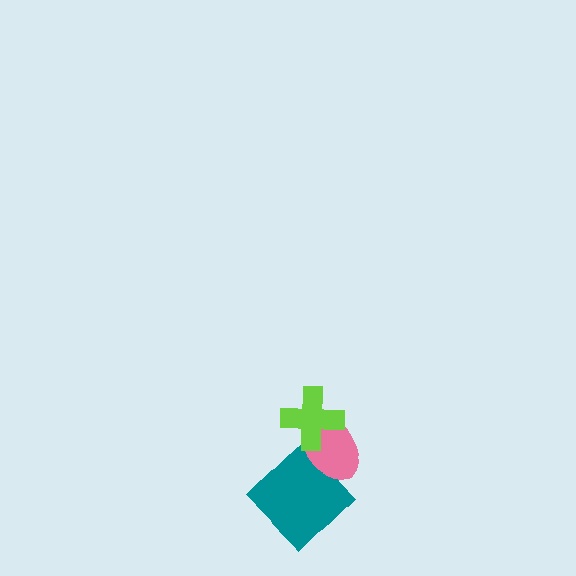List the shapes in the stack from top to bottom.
From top to bottom: the lime cross, the pink ellipse, the teal diamond.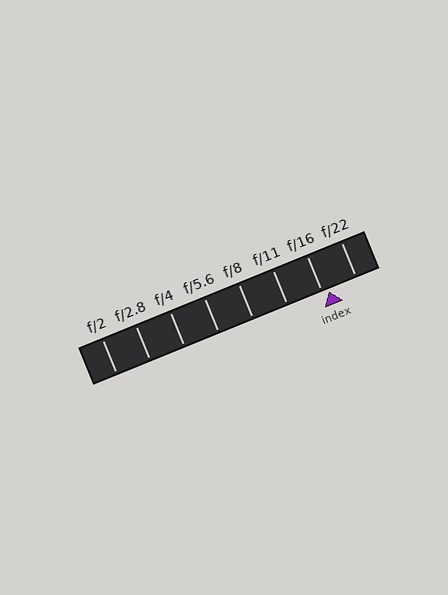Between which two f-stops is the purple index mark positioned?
The index mark is between f/16 and f/22.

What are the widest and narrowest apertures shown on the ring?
The widest aperture shown is f/2 and the narrowest is f/22.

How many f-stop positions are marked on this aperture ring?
There are 8 f-stop positions marked.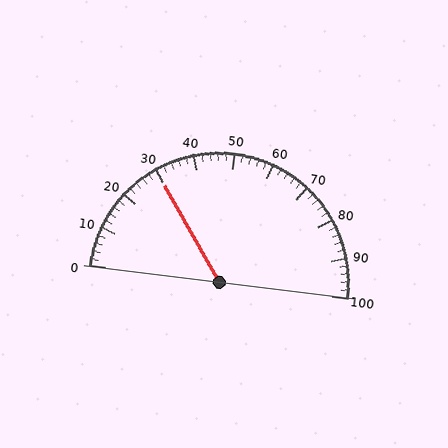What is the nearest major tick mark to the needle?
The nearest major tick mark is 30.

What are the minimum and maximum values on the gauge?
The gauge ranges from 0 to 100.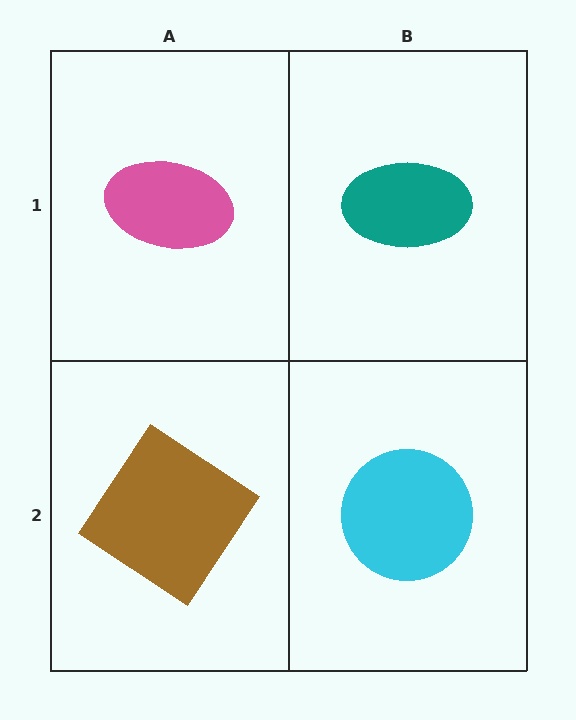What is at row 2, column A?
A brown diamond.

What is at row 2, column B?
A cyan circle.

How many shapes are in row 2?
2 shapes.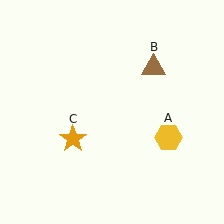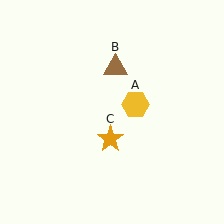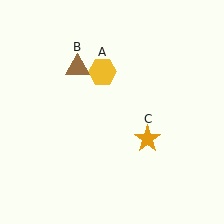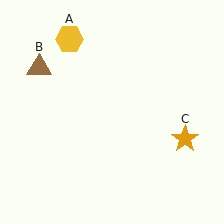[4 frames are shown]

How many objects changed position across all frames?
3 objects changed position: yellow hexagon (object A), brown triangle (object B), orange star (object C).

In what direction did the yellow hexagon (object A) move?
The yellow hexagon (object A) moved up and to the left.